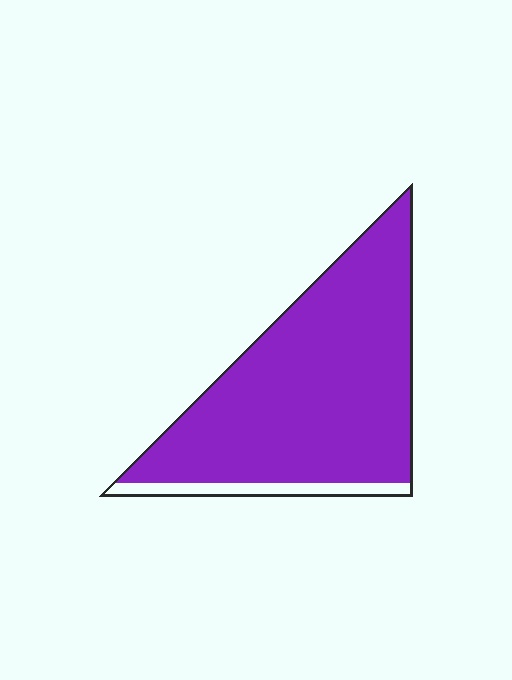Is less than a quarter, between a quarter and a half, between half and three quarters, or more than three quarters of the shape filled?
More than three quarters.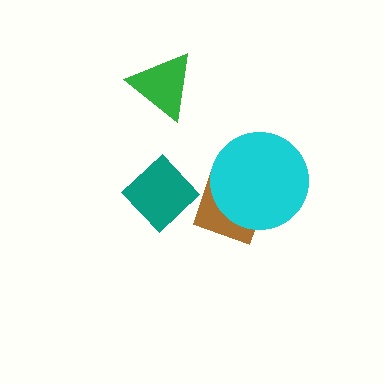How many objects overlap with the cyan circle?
1 object overlaps with the cyan circle.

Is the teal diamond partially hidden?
No, no other shape covers it.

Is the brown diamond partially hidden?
Yes, it is partially covered by another shape.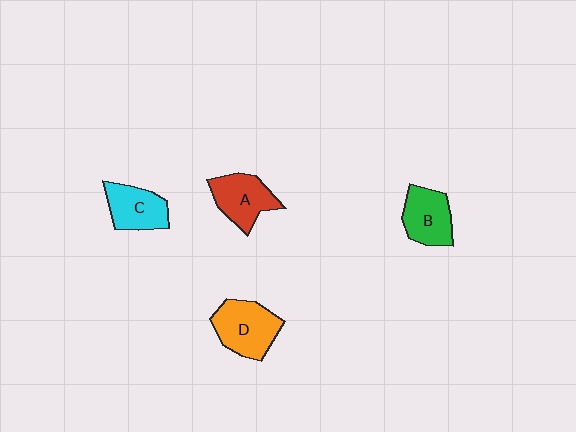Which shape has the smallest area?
Shape C (cyan).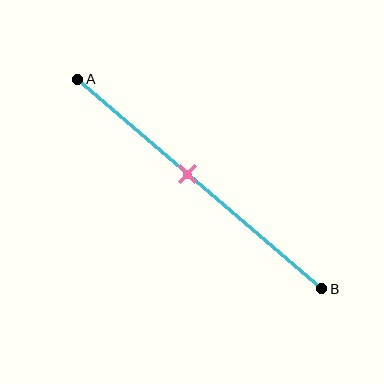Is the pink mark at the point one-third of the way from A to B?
No, the mark is at about 45% from A, not at the 33% one-third point.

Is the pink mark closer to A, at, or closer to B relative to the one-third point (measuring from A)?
The pink mark is closer to point B than the one-third point of segment AB.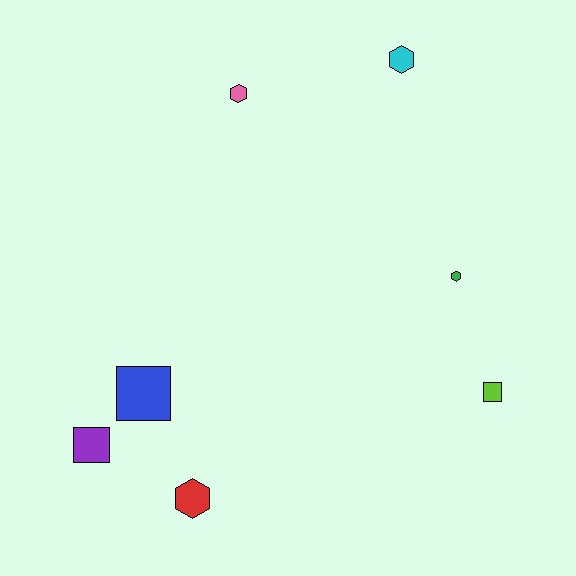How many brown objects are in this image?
There are no brown objects.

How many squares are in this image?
There are 3 squares.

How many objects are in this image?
There are 7 objects.